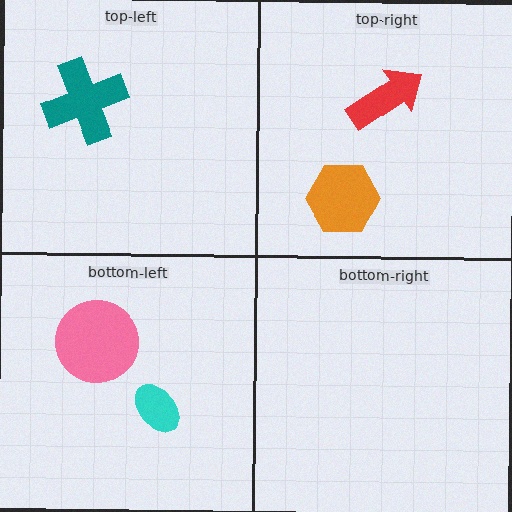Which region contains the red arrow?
The top-right region.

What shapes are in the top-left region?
The teal cross.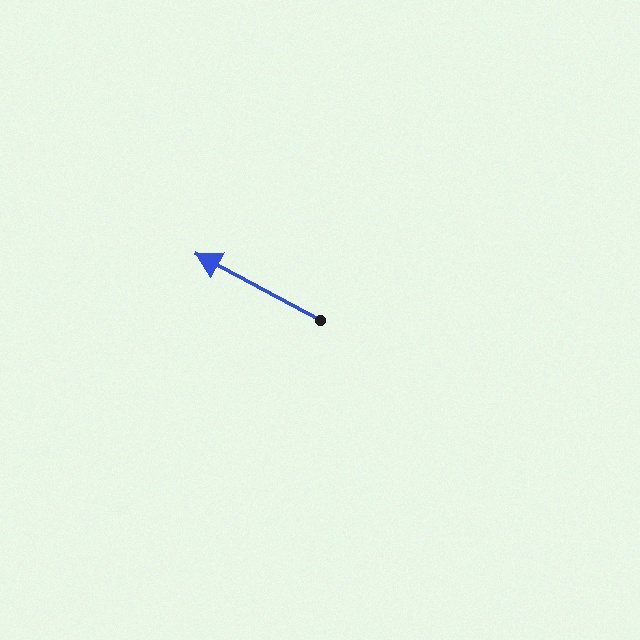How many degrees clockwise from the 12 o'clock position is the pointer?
Approximately 298 degrees.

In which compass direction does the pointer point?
Northwest.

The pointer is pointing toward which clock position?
Roughly 10 o'clock.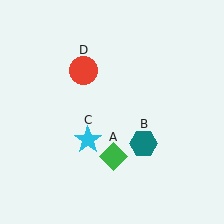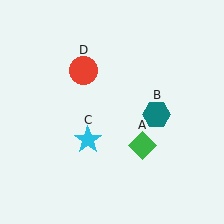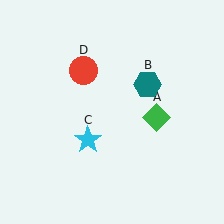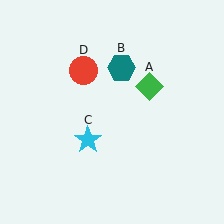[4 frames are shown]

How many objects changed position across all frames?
2 objects changed position: green diamond (object A), teal hexagon (object B).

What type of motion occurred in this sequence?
The green diamond (object A), teal hexagon (object B) rotated counterclockwise around the center of the scene.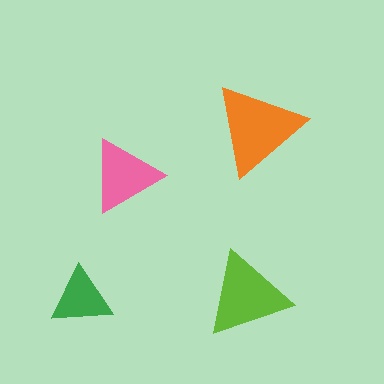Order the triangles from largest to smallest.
the orange one, the lime one, the pink one, the green one.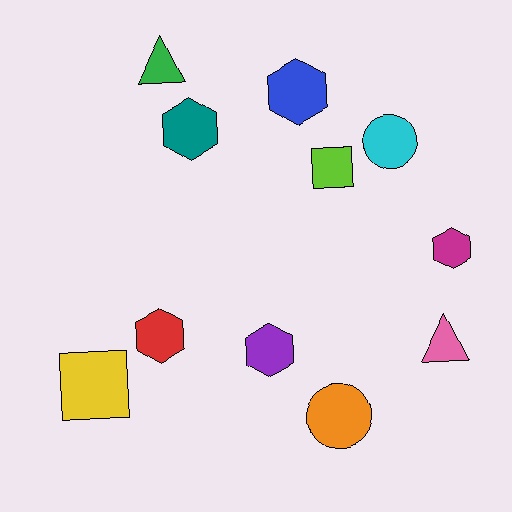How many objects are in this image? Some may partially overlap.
There are 11 objects.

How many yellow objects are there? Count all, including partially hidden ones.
There is 1 yellow object.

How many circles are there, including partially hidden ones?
There are 2 circles.